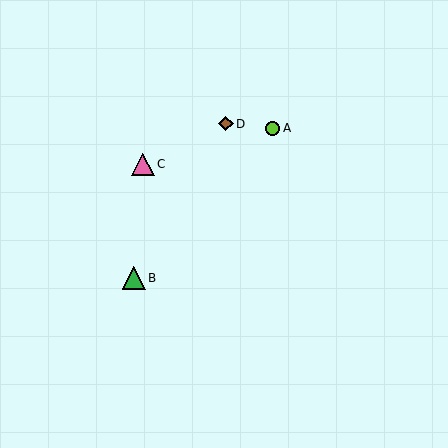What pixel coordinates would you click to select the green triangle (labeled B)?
Click at (134, 278) to select the green triangle B.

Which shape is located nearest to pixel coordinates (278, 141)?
The lime circle (labeled A) at (273, 128) is nearest to that location.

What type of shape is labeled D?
Shape D is a brown diamond.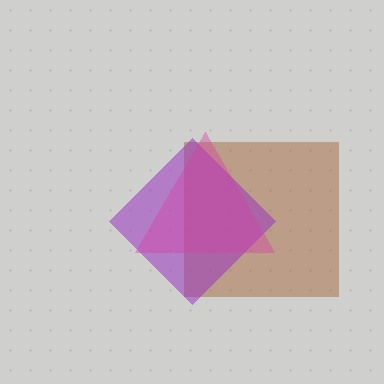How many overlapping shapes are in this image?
There are 3 overlapping shapes in the image.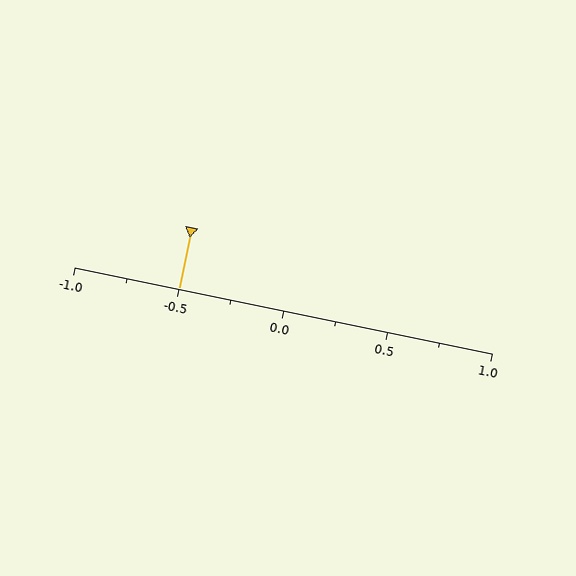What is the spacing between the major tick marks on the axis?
The major ticks are spaced 0.5 apart.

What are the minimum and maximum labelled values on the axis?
The axis runs from -1.0 to 1.0.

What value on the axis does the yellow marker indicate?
The marker indicates approximately -0.5.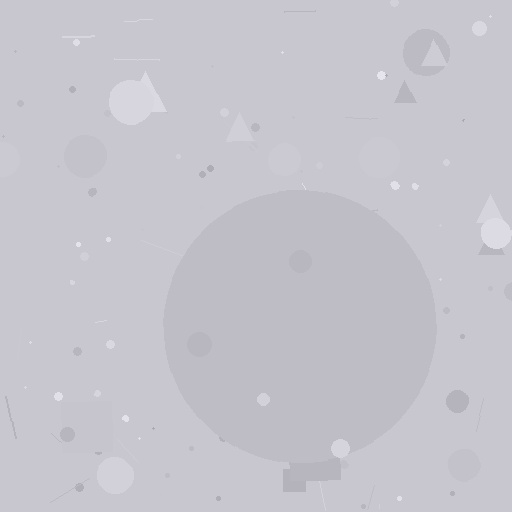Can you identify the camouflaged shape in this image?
The camouflaged shape is a circle.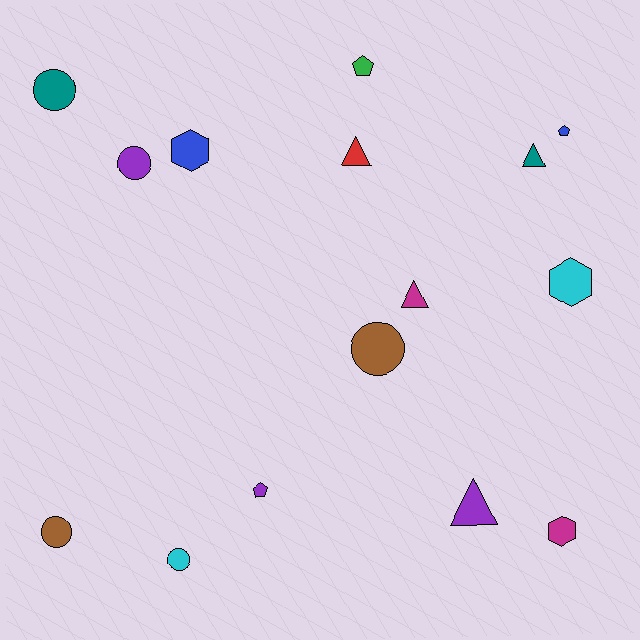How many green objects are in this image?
There is 1 green object.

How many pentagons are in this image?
There are 3 pentagons.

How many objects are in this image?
There are 15 objects.